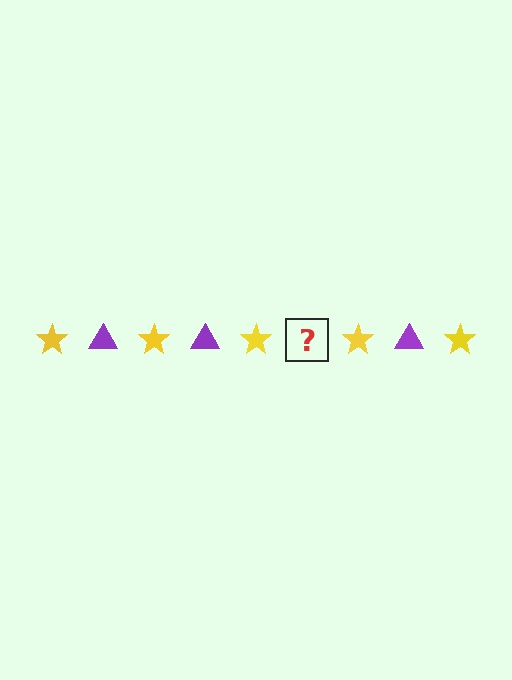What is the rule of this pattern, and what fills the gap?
The rule is that the pattern alternates between yellow star and purple triangle. The gap should be filled with a purple triangle.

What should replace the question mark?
The question mark should be replaced with a purple triangle.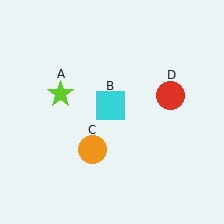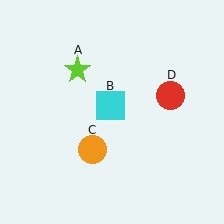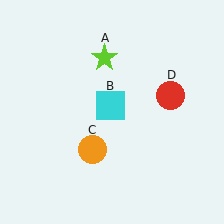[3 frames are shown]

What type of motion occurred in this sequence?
The lime star (object A) rotated clockwise around the center of the scene.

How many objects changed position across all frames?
1 object changed position: lime star (object A).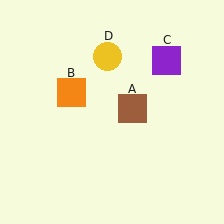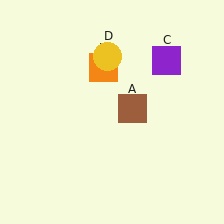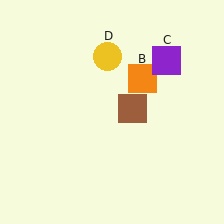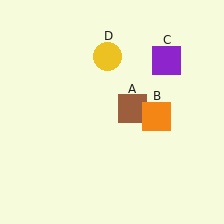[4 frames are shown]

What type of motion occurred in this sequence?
The orange square (object B) rotated clockwise around the center of the scene.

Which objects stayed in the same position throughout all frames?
Brown square (object A) and purple square (object C) and yellow circle (object D) remained stationary.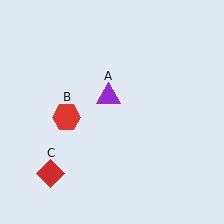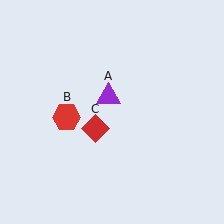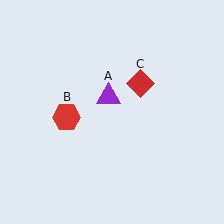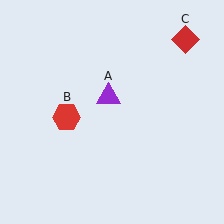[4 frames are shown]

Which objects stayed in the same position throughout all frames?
Purple triangle (object A) and red hexagon (object B) remained stationary.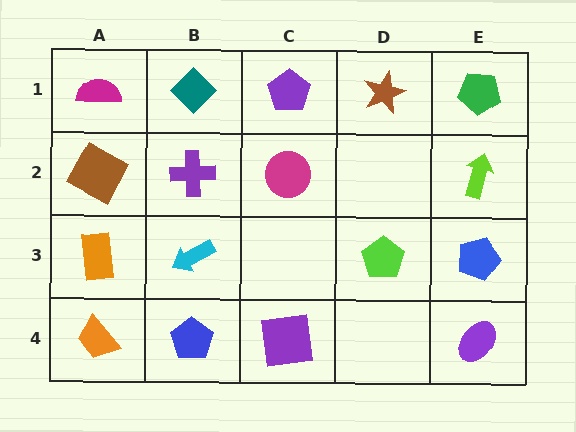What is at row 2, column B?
A purple cross.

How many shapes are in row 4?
4 shapes.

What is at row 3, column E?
A blue pentagon.